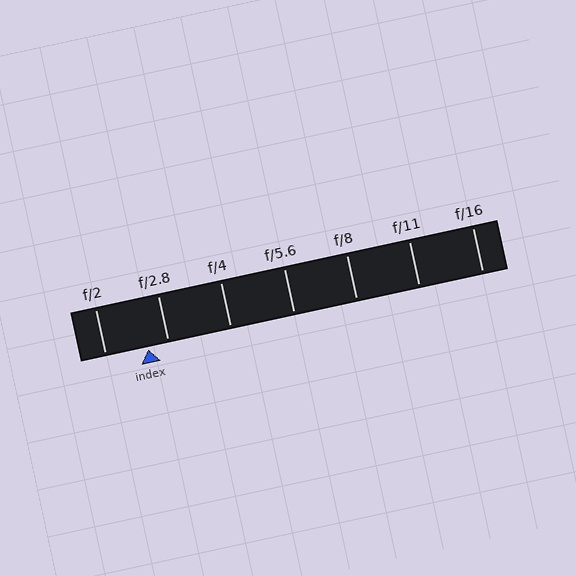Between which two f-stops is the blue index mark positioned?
The index mark is between f/2 and f/2.8.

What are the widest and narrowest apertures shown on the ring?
The widest aperture shown is f/2 and the narrowest is f/16.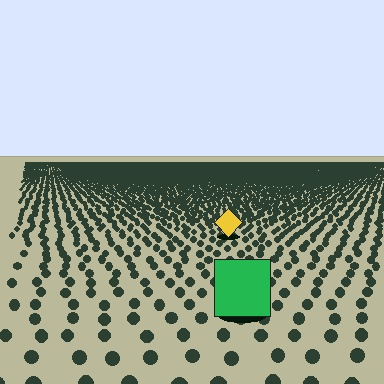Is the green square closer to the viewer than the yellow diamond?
Yes. The green square is closer — you can tell from the texture gradient: the ground texture is coarser near it.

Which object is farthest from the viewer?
The yellow diamond is farthest from the viewer. It appears smaller and the ground texture around it is denser.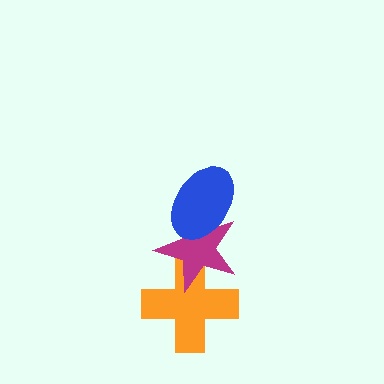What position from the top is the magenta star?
The magenta star is 2nd from the top.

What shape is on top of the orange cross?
The magenta star is on top of the orange cross.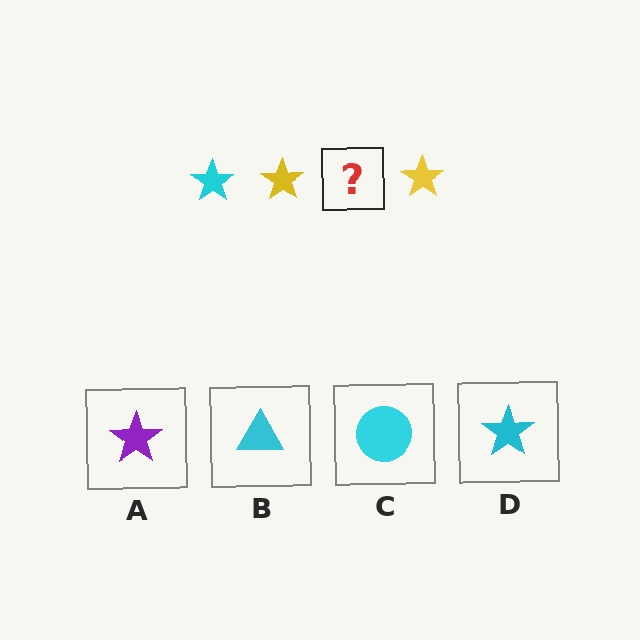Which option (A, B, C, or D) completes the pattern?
D.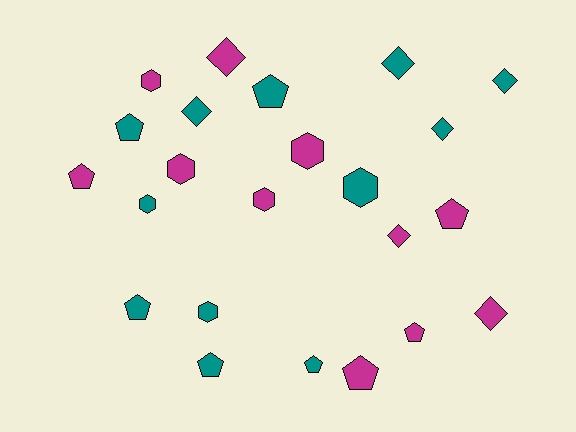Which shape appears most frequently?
Pentagon, with 9 objects.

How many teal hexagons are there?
There are 3 teal hexagons.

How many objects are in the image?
There are 23 objects.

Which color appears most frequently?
Teal, with 12 objects.